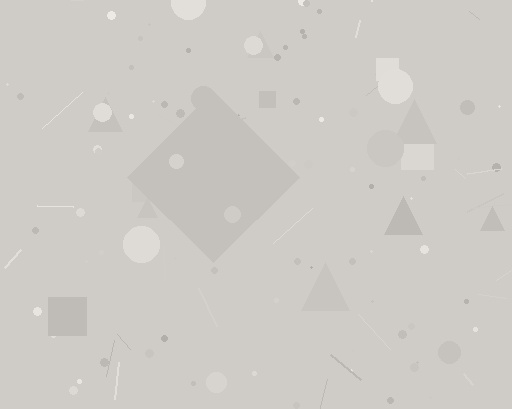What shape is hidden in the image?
A diamond is hidden in the image.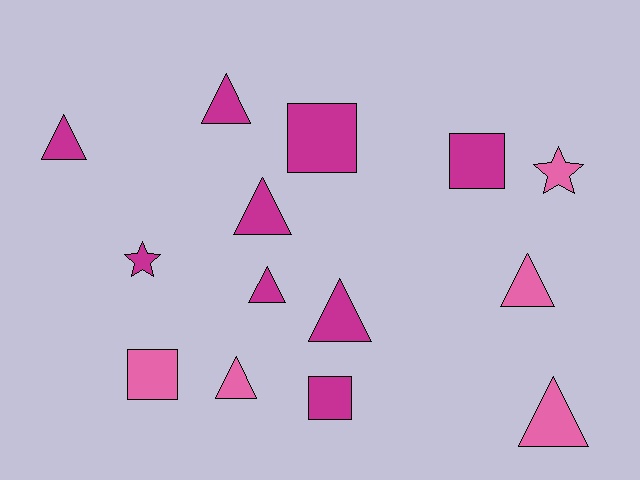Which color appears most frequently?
Magenta, with 9 objects.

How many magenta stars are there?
There is 1 magenta star.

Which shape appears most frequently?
Triangle, with 8 objects.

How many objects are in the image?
There are 14 objects.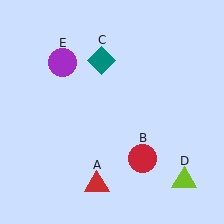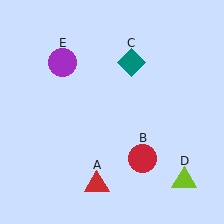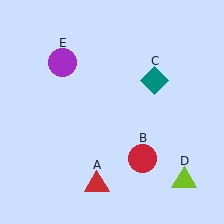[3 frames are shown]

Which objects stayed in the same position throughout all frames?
Red triangle (object A) and red circle (object B) and lime triangle (object D) and purple circle (object E) remained stationary.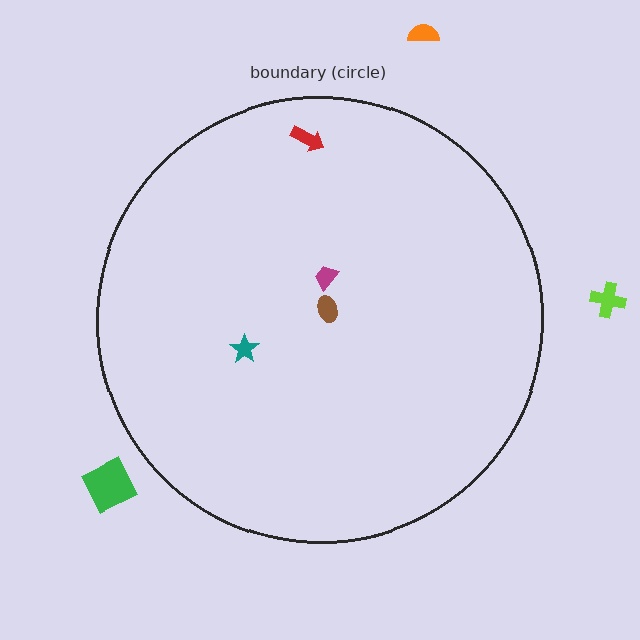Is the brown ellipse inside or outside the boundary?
Inside.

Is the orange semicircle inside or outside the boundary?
Outside.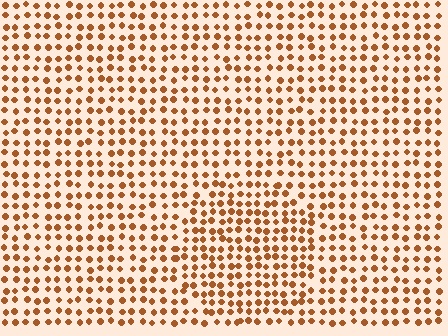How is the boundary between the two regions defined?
The boundary is defined by a change in element density (approximately 1.4x ratio). All elements are the same color, size, and shape.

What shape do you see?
I see a circle.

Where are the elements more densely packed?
The elements are more densely packed inside the circle boundary.